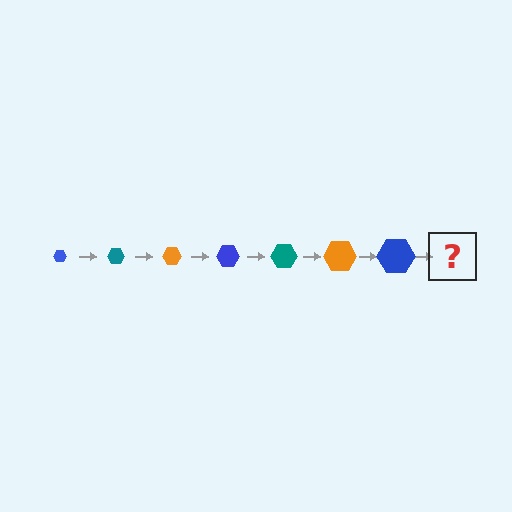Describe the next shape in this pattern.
It should be a teal hexagon, larger than the previous one.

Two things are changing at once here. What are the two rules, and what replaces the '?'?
The two rules are that the hexagon grows larger each step and the color cycles through blue, teal, and orange. The '?' should be a teal hexagon, larger than the previous one.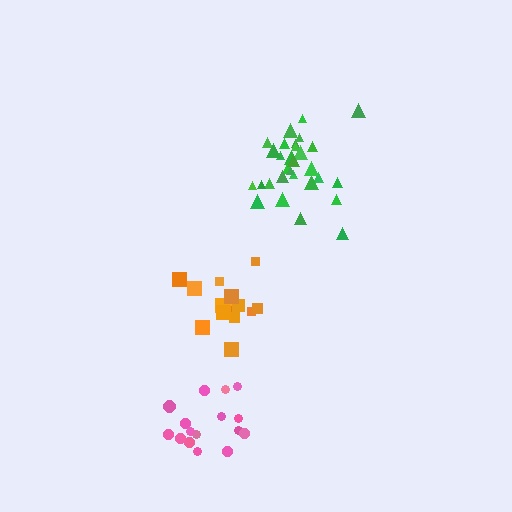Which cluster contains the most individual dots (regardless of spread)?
Green (30).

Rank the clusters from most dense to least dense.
green, pink, orange.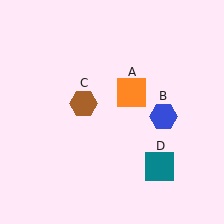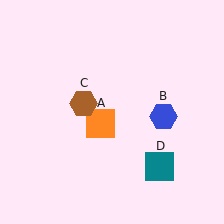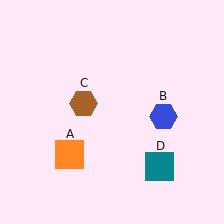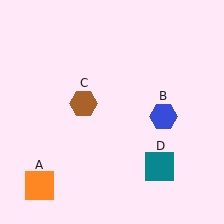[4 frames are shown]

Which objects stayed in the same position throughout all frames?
Blue hexagon (object B) and brown hexagon (object C) and teal square (object D) remained stationary.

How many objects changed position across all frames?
1 object changed position: orange square (object A).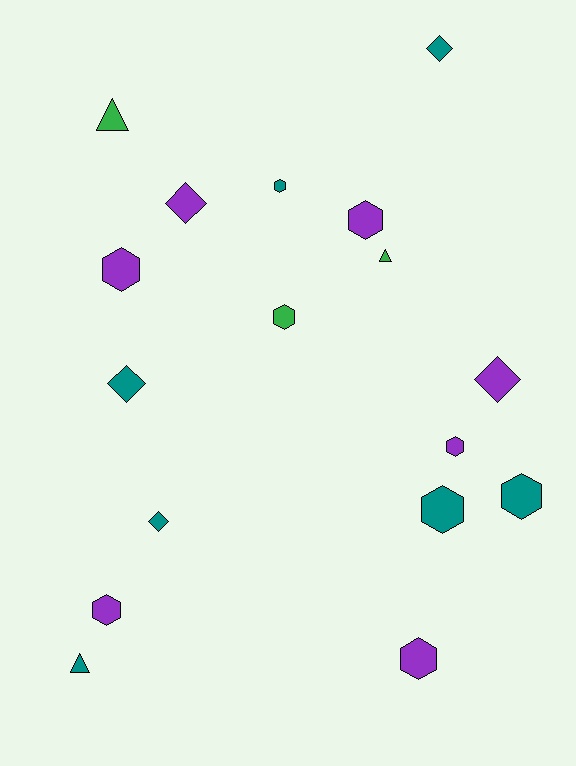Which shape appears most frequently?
Hexagon, with 9 objects.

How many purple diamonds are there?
There are 2 purple diamonds.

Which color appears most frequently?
Teal, with 7 objects.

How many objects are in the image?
There are 17 objects.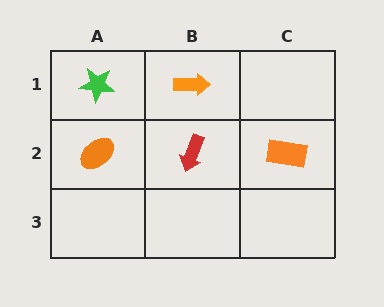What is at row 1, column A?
A green star.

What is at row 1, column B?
An orange arrow.